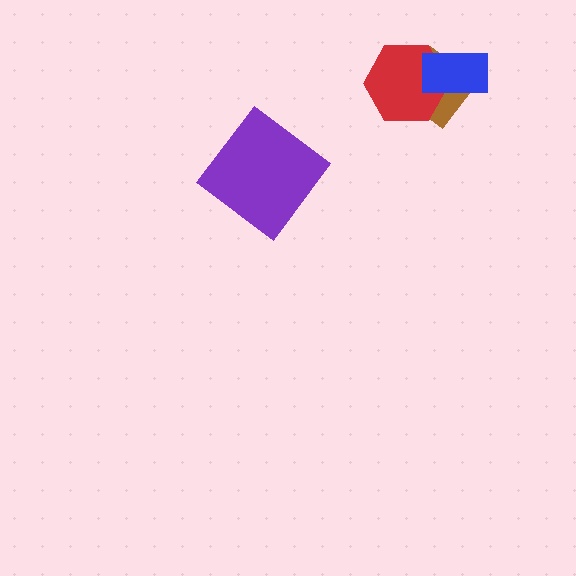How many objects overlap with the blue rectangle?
2 objects overlap with the blue rectangle.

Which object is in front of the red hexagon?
The blue rectangle is in front of the red hexagon.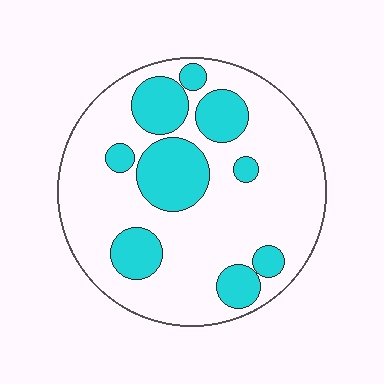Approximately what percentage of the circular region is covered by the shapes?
Approximately 30%.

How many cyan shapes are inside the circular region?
9.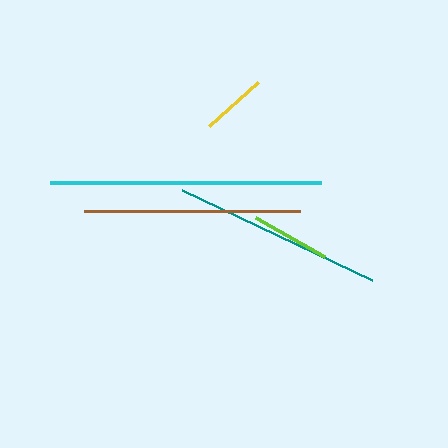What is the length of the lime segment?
The lime segment is approximately 78 pixels long.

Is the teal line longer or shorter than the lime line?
The teal line is longer than the lime line.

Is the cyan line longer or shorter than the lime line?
The cyan line is longer than the lime line.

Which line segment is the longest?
The cyan line is the longest at approximately 271 pixels.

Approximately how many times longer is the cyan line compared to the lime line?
The cyan line is approximately 3.5 times the length of the lime line.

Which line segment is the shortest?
The yellow line is the shortest at approximately 66 pixels.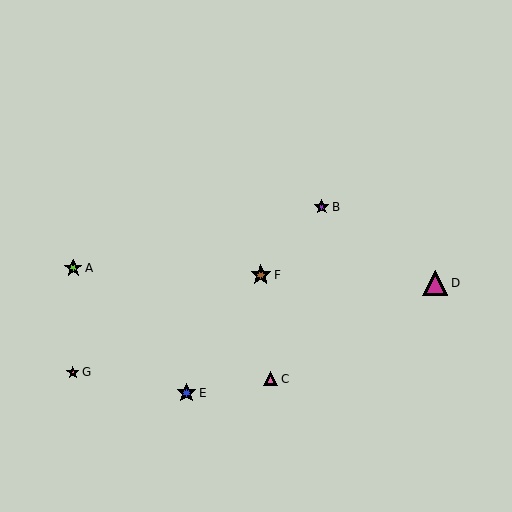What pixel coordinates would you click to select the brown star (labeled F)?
Click at (261, 275) to select the brown star F.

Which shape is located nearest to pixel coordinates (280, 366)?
The pink triangle (labeled C) at (271, 379) is nearest to that location.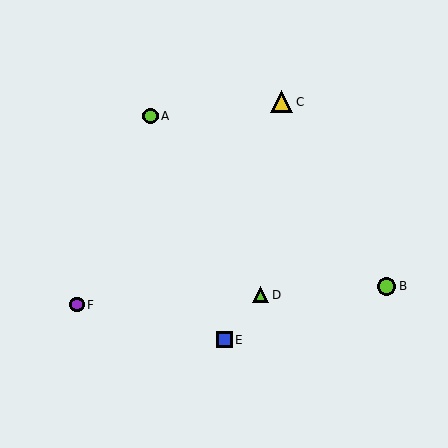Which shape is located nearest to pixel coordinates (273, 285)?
The lime triangle (labeled D) at (261, 295) is nearest to that location.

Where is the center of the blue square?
The center of the blue square is at (225, 340).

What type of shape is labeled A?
Shape A is a lime circle.